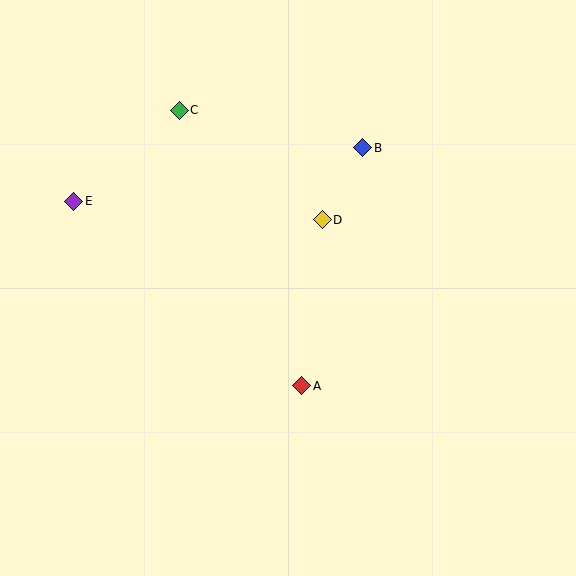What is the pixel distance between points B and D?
The distance between B and D is 82 pixels.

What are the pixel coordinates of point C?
Point C is at (179, 110).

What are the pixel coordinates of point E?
Point E is at (74, 201).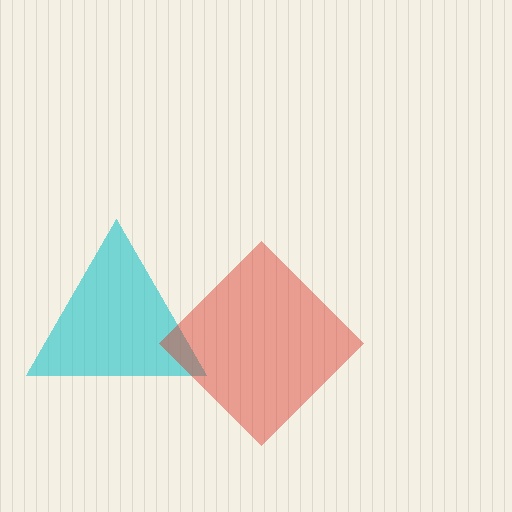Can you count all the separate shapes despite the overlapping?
Yes, there are 2 separate shapes.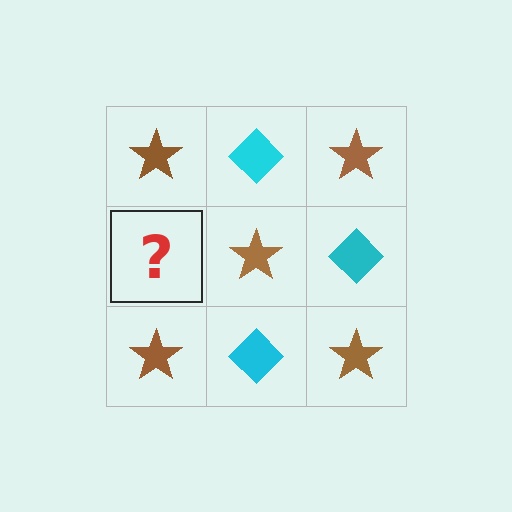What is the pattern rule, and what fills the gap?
The rule is that it alternates brown star and cyan diamond in a checkerboard pattern. The gap should be filled with a cyan diamond.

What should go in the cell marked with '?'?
The missing cell should contain a cyan diamond.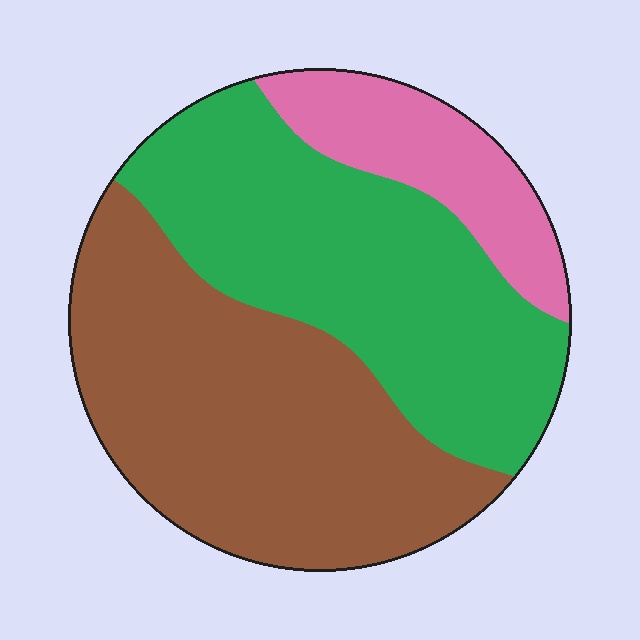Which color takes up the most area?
Brown, at roughly 45%.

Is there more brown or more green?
Brown.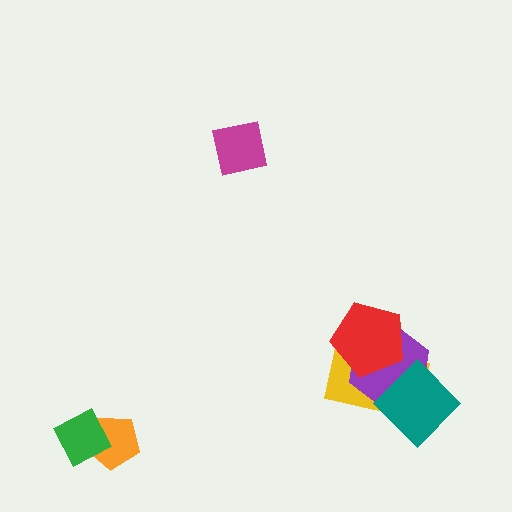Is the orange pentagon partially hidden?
Yes, it is partially covered by another shape.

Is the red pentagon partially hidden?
No, no other shape covers it.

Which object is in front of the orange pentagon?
The green diamond is in front of the orange pentagon.